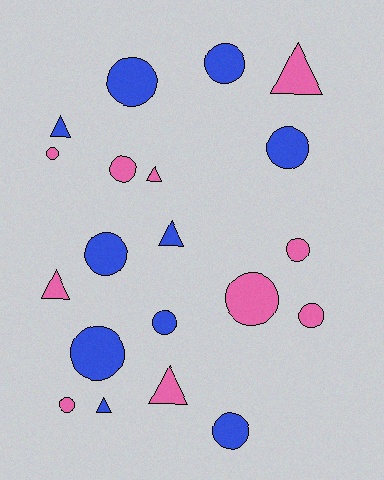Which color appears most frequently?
Pink, with 10 objects.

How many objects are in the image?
There are 20 objects.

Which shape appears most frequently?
Circle, with 13 objects.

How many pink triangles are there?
There are 4 pink triangles.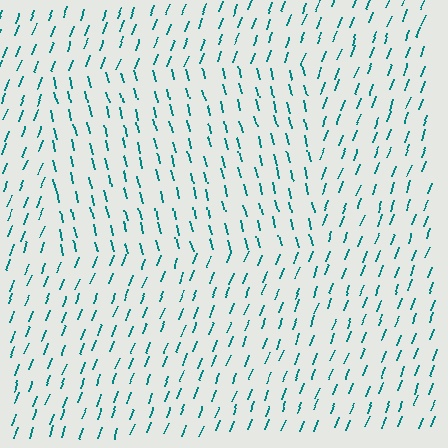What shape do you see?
I see a rectangle.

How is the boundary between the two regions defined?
The boundary is defined purely by a change in line orientation (approximately 36 degrees difference). All lines are the same color and thickness.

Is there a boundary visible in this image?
Yes, there is a texture boundary formed by a change in line orientation.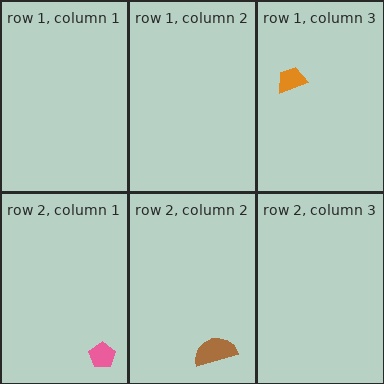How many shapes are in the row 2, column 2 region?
1.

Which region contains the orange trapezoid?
The row 1, column 3 region.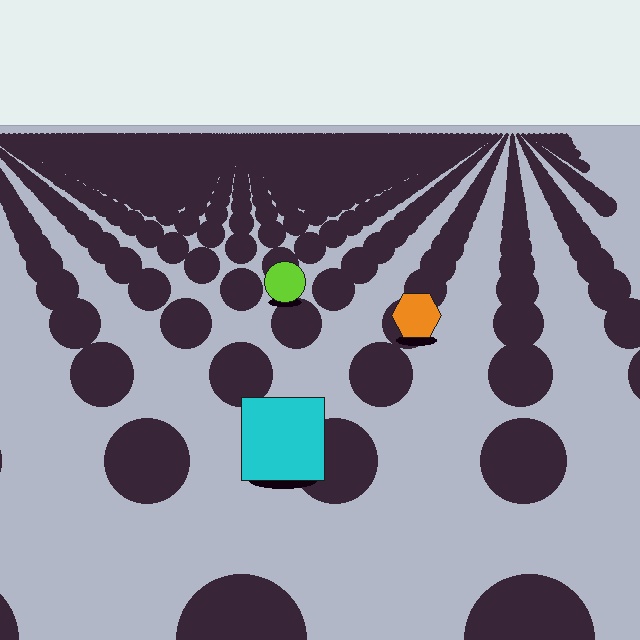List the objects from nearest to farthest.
From nearest to farthest: the cyan square, the orange hexagon, the lime circle.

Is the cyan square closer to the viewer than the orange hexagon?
Yes. The cyan square is closer — you can tell from the texture gradient: the ground texture is coarser near it.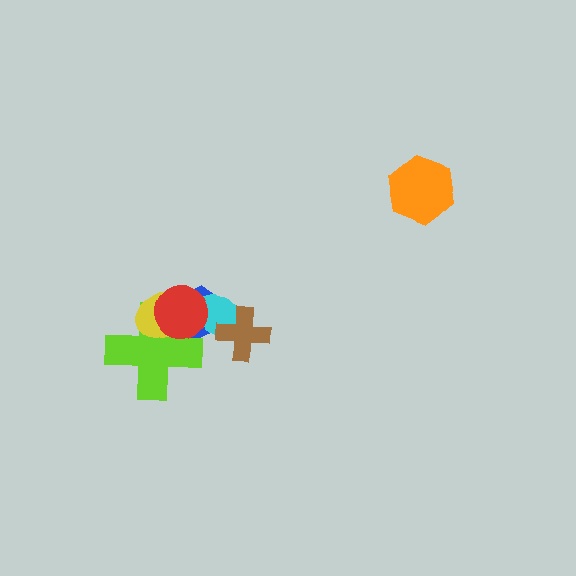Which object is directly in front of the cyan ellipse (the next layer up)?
The brown cross is directly in front of the cyan ellipse.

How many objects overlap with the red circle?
4 objects overlap with the red circle.